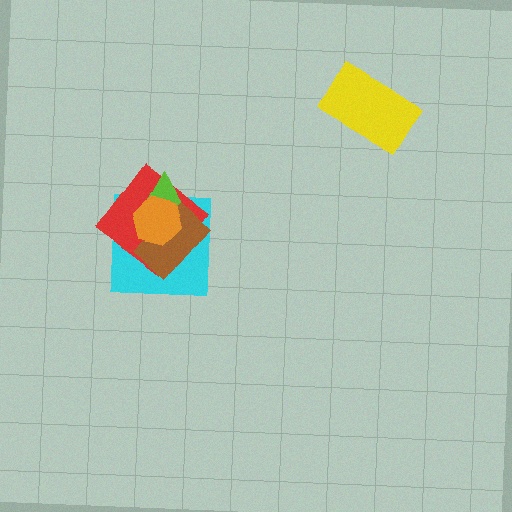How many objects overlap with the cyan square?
4 objects overlap with the cyan square.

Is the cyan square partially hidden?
Yes, it is partially covered by another shape.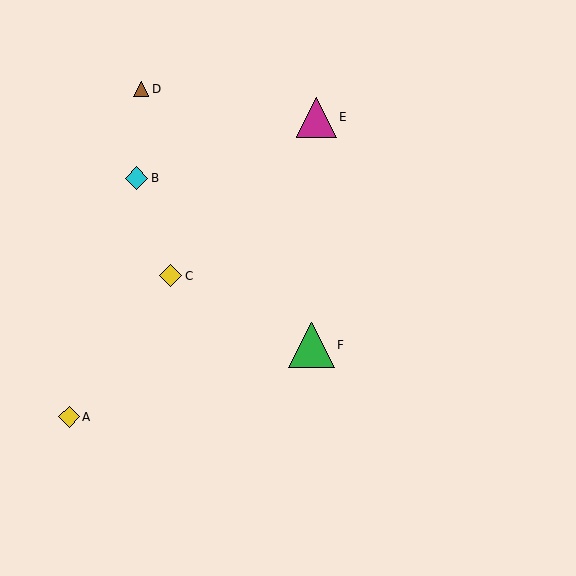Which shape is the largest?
The green triangle (labeled F) is the largest.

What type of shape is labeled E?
Shape E is a magenta triangle.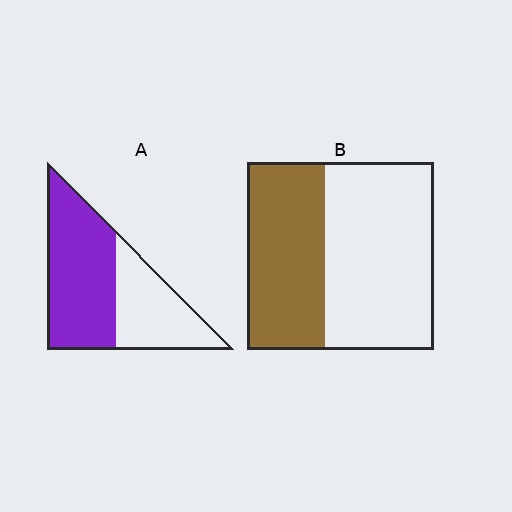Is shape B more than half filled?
No.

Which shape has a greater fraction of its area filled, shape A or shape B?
Shape A.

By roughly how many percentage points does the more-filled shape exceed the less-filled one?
By roughly 20 percentage points (A over B).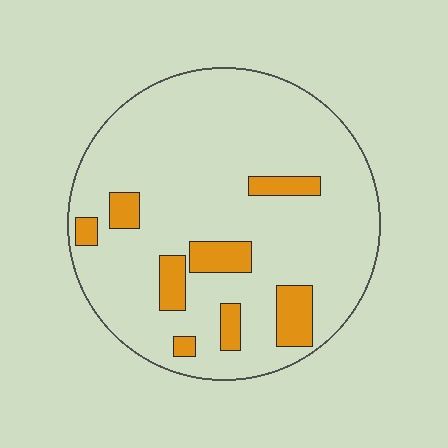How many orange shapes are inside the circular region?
8.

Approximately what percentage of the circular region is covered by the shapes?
Approximately 15%.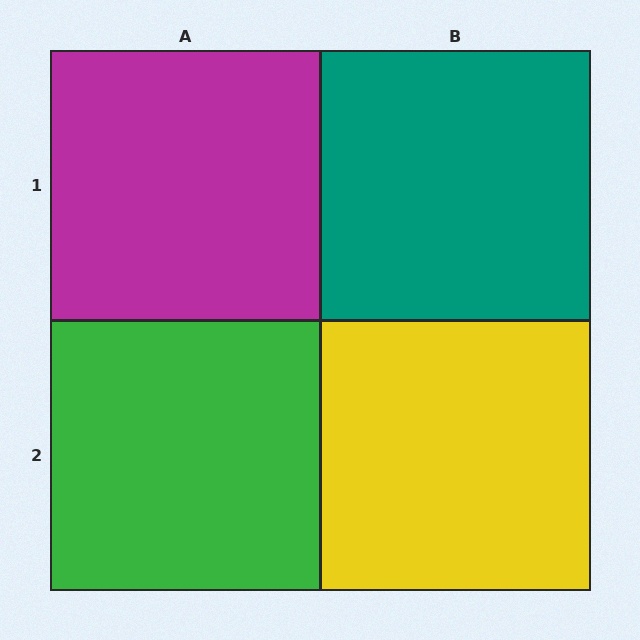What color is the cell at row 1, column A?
Magenta.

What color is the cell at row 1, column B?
Teal.